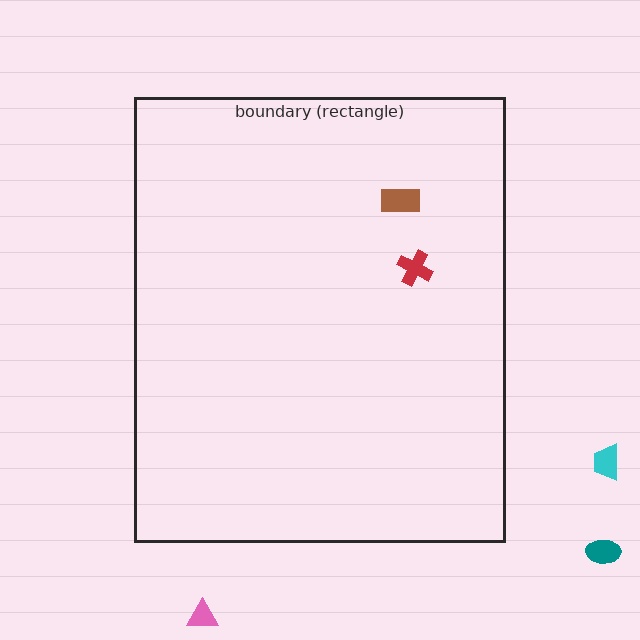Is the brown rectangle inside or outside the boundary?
Inside.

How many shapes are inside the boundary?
2 inside, 3 outside.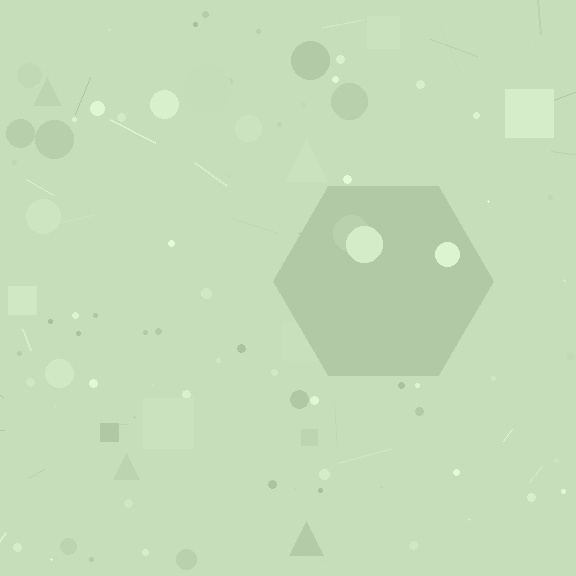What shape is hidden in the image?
A hexagon is hidden in the image.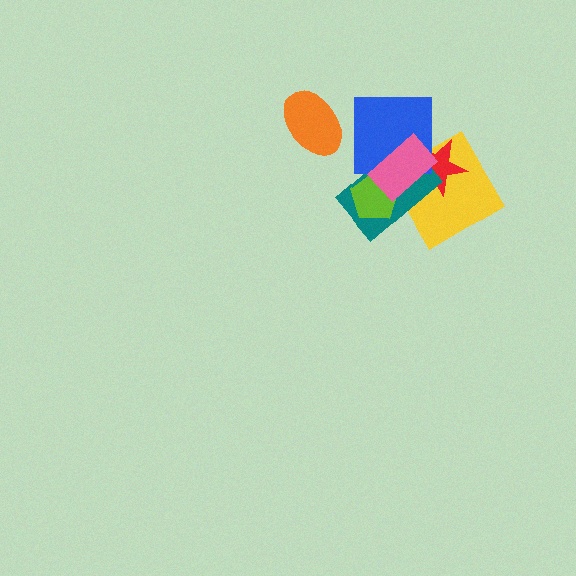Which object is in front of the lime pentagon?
The pink rectangle is in front of the lime pentagon.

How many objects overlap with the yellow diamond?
3 objects overlap with the yellow diamond.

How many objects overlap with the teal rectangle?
5 objects overlap with the teal rectangle.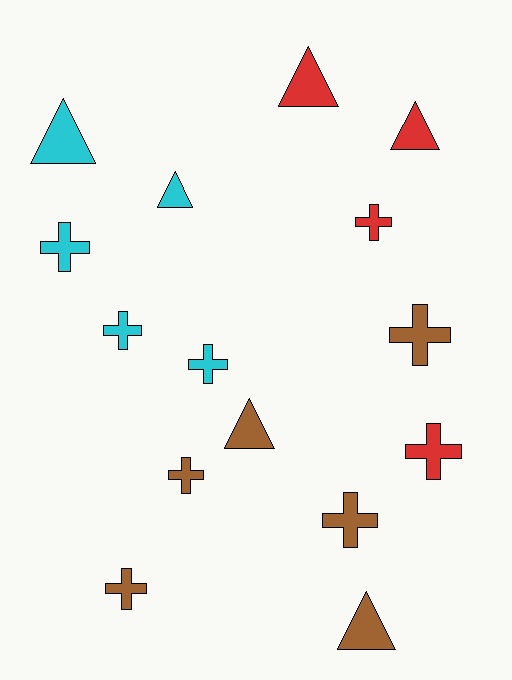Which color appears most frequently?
Brown, with 6 objects.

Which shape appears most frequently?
Cross, with 9 objects.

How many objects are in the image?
There are 15 objects.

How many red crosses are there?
There are 2 red crosses.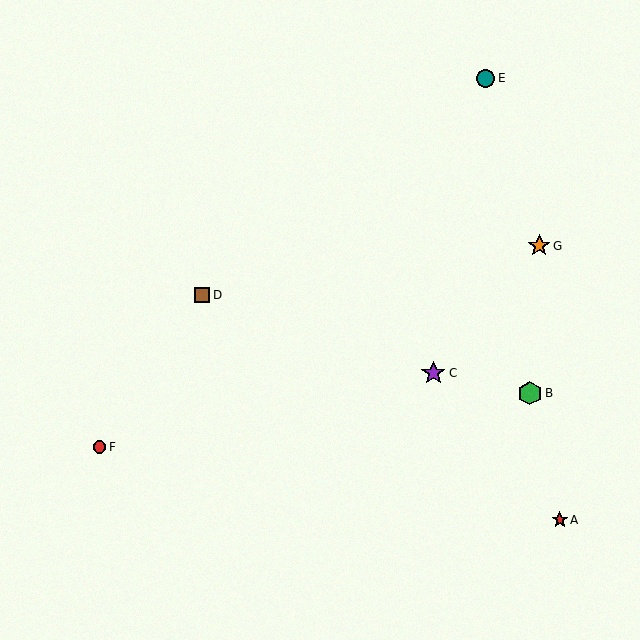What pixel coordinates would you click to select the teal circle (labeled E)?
Click at (486, 78) to select the teal circle E.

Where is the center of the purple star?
The center of the purple star is at (433, 373).